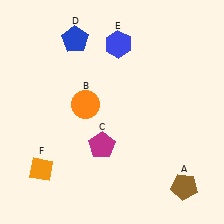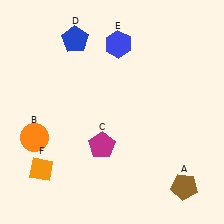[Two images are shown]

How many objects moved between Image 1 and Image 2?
1 object moved between the two images.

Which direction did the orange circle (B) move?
The orange circle (B) moved left.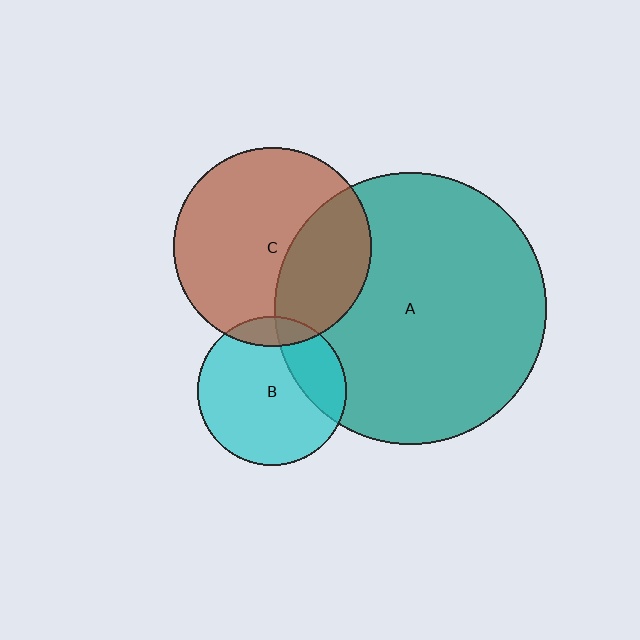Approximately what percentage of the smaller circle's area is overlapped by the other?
Approximately 25%.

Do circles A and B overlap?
Yes.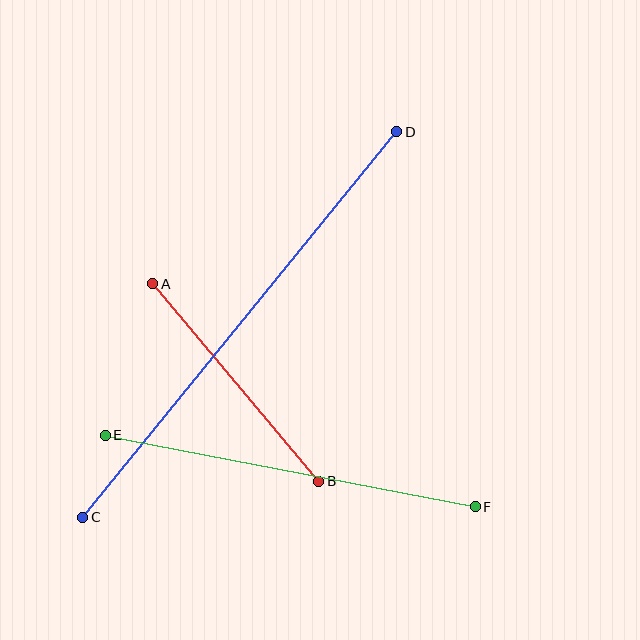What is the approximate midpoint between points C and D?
The midpoint is at approximately (240, 325) pixels.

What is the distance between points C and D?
The distance is approximately 497 pixels.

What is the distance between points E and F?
The distance is approximately 377 pixels.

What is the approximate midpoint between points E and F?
The midpoint is at approximately (290, 471) pixels.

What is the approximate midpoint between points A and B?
The midpoint is at approximately (236, 383) pixels.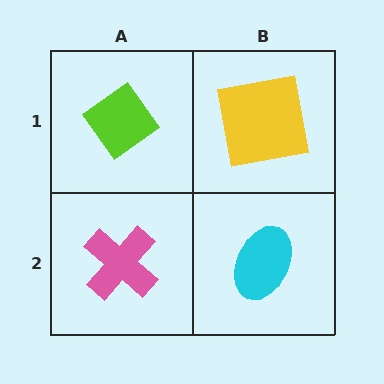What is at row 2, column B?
A cyan ellipse.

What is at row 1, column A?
A lime diamond.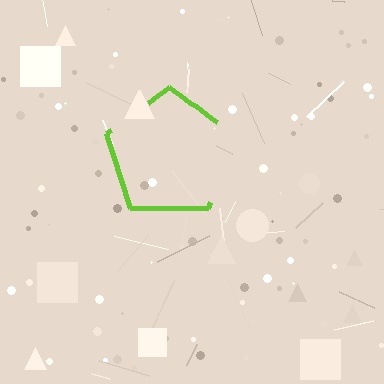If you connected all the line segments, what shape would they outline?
They would outline a pentagon.